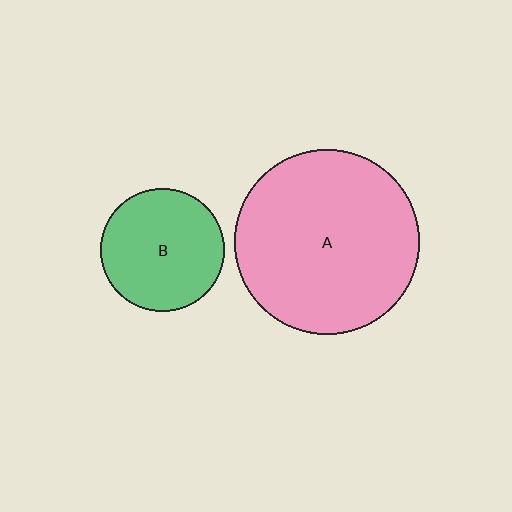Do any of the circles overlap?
No, none of the circles overlap.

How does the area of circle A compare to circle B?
Approximately 2.2 times.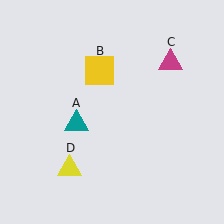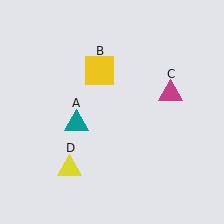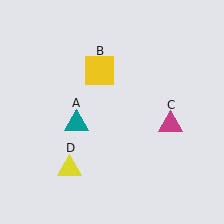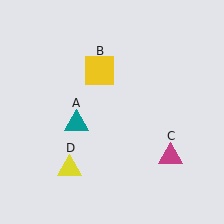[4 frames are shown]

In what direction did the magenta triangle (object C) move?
The magenta triangle (object C) moved down.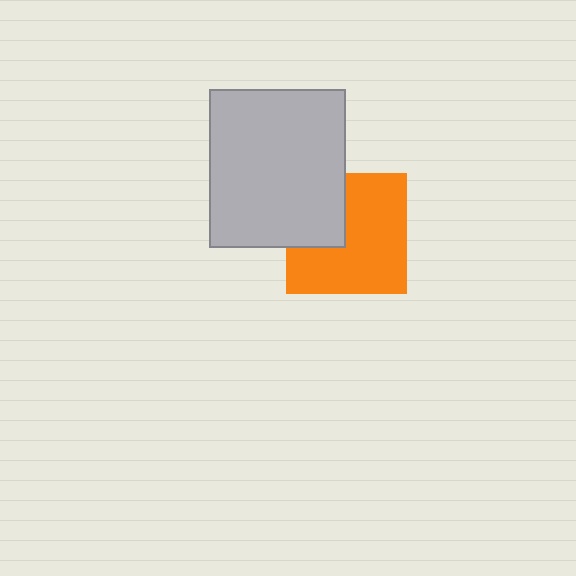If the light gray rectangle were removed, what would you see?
You would see the complete orange square.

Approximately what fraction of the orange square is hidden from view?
Roughly 30% of the orange square is hidden behind the light gray rectangle.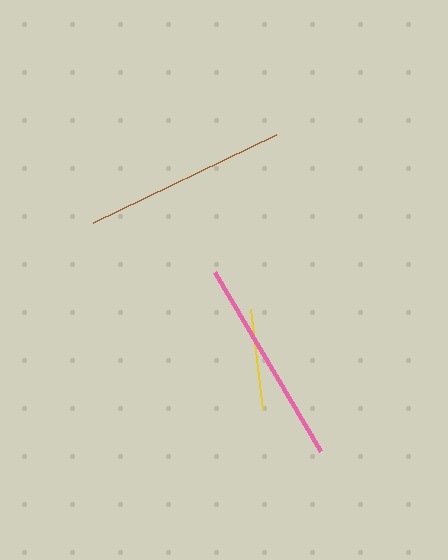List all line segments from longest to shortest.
From longest to shortest: pink, brown, yellow.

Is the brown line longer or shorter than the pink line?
The pink line is longer than the brown line.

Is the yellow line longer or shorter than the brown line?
The brown line is longer than the yellow line.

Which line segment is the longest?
The pink line is the longest at approximately 208 pixels.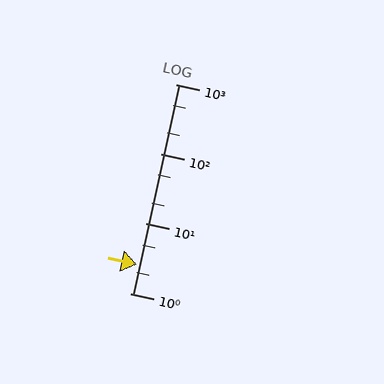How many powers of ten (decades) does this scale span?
The scale spans 3 decades, from 1 to 1000.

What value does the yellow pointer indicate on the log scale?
The pointer indicates approximately 2.6.